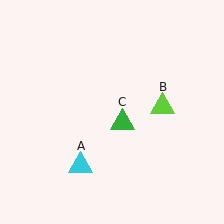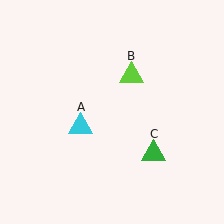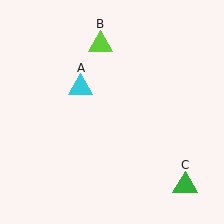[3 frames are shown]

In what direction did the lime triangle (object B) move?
The lime triangle (object B) moved up and to the left.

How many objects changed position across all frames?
3 objects changed position: cyan triangle (object A), lime triangle (object B), green triangle (object C).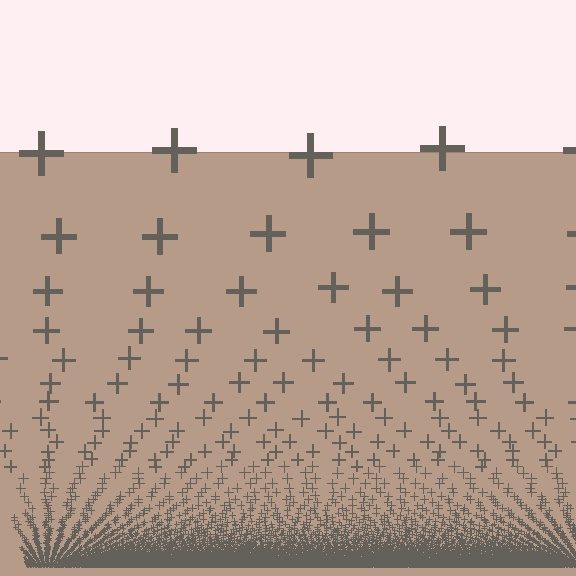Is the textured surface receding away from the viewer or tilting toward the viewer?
The surface appears to tilt toward the viewer. Texture elements get larger and sparser toward the top.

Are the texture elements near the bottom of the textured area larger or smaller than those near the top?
Smaller. The gradient is inverted — elements near the bottom are smaller and denser.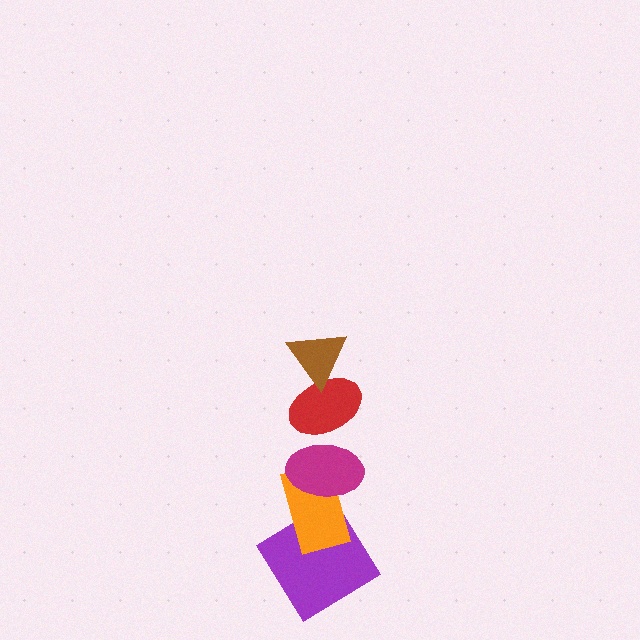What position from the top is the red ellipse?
The red ellipse is 2nd from the top.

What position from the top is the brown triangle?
The brown triangle is 1st from the top.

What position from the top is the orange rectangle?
The orange rectangle is 4th from the top.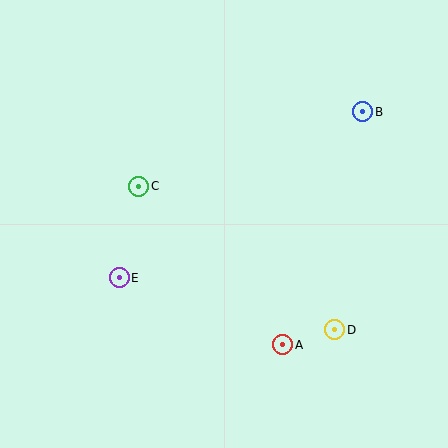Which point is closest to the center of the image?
Point C at (139, 186) is closest to the center.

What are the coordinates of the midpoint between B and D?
The midpoint between B and D is at (349, 221).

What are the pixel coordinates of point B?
Point B is at (363, 112).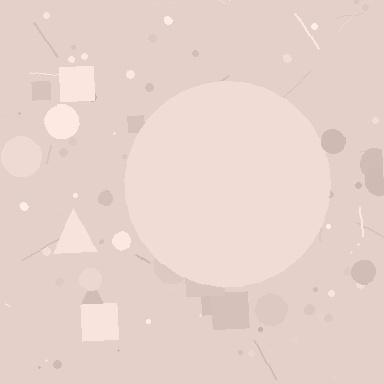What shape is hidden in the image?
A circle is hidden in the image.